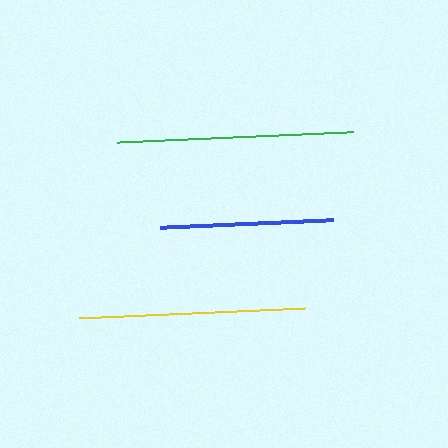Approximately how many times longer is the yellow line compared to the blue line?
The yellow line is approximately 1.3 times the length of the blue line.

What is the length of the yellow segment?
The yellow segment is approximately 226 pixels long.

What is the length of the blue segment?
The blue segment is approximately 173 pixels long.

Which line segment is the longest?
The green line is the longest at approximately 237 pixels.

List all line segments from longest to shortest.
From longest to shortest: green, yellow, blue.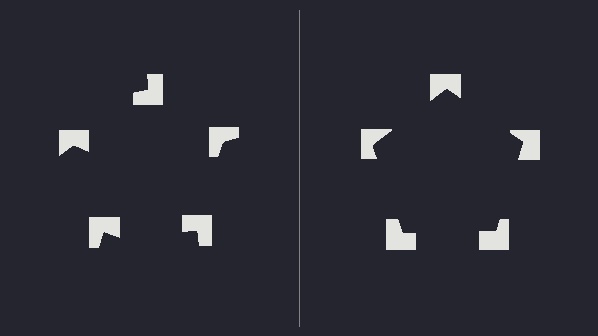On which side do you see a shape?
An illusory pentagon appears on the right side. On the left side the wedge cuts are rotated, so no coherent shape forms.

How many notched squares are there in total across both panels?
10 — 5 on each side.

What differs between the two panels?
The notched squares are positioned identically on both sides; only the wedge orientations differ. On the right they align to a pentagon; on the left they are misaligned.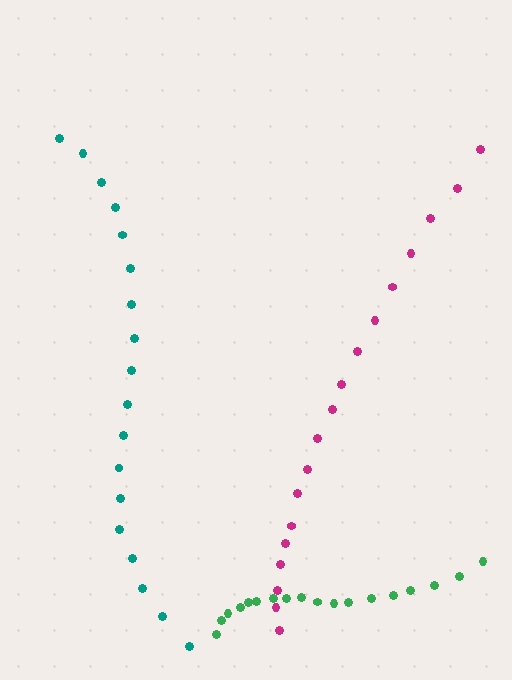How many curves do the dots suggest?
There are 3 distinct paths.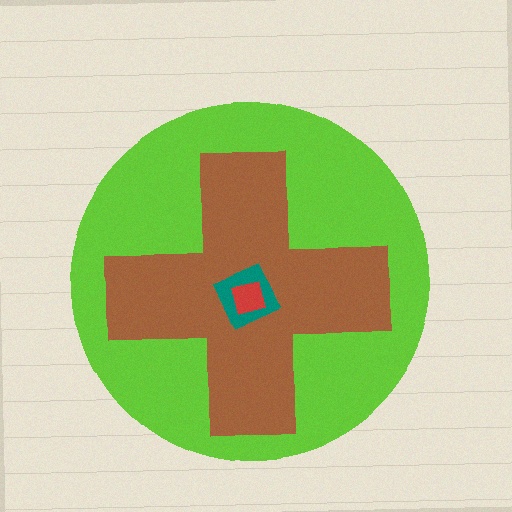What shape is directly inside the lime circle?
The brown cross.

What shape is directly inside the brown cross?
The teal square.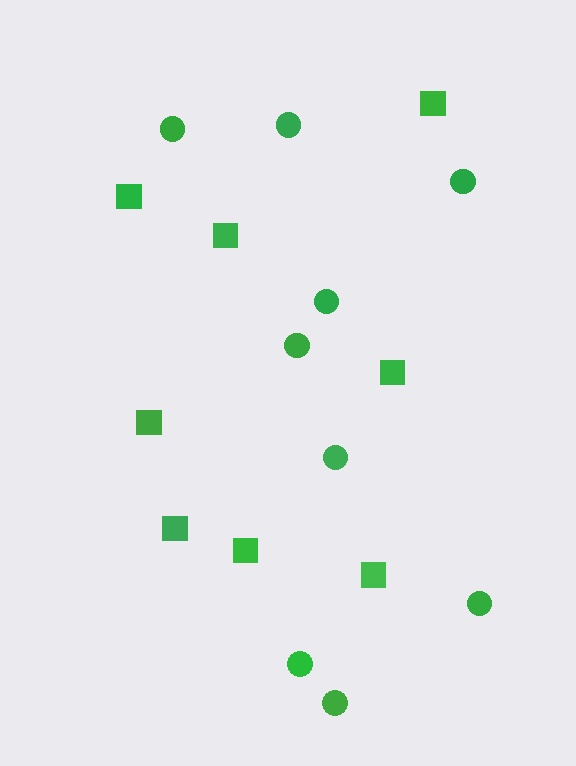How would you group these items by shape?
There are 2 groups: one group of squares (8) and one group of circles (9).